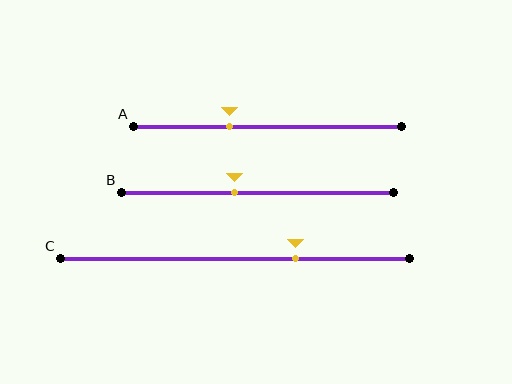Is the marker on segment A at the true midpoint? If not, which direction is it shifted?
No, the marker on segment A is shifted to the left by about 14% of the segment length.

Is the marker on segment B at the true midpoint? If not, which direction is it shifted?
No, the marker on segment B is shifted to the left by about 9% of the segment length.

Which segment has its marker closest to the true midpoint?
Segment B has its marker closest to the true midpoint.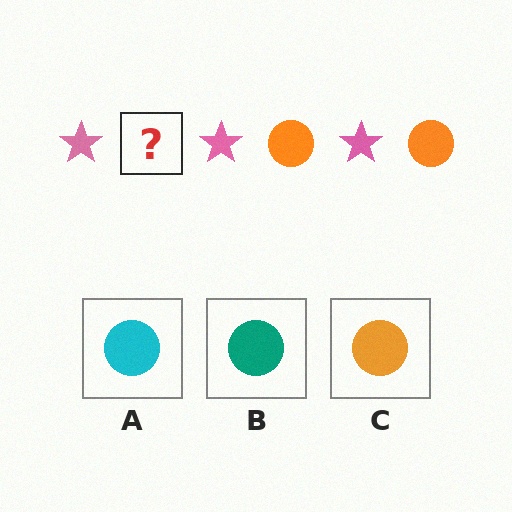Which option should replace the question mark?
Option C.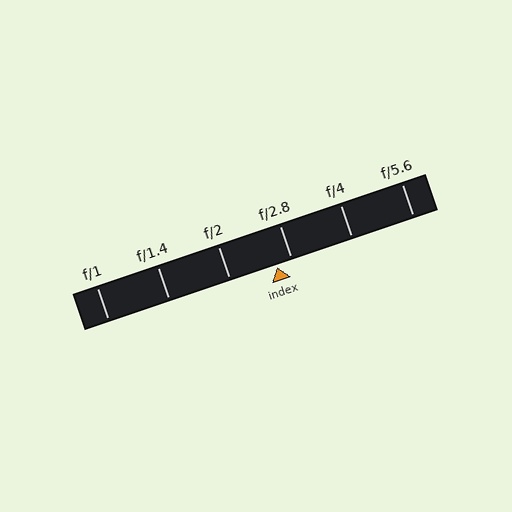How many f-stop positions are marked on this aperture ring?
There are 6 f-stop positions marked.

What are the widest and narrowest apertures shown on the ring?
The widest aperture shown is f/1 and the narrowest is f/5.6.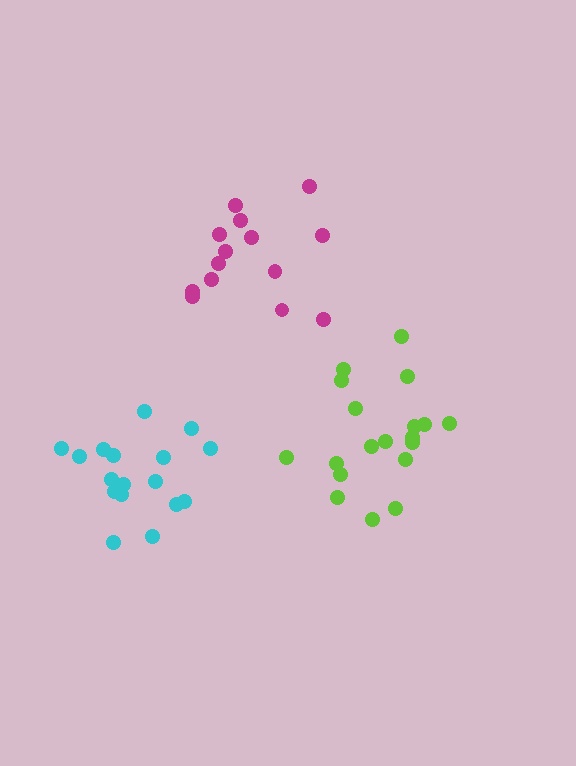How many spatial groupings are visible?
There are 3 spatial groupings.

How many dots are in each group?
Group 1: 17 dots, Group 2: 19 dots, Group 3: 14 dots (50 total).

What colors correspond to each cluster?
The clusters are colored: cyan, lime, magenta.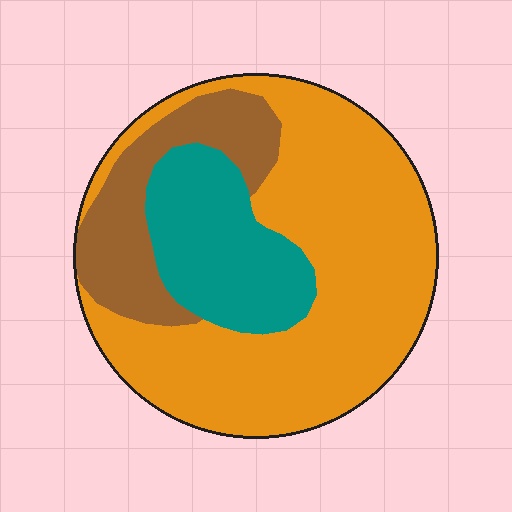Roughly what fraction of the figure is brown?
Brown covers 18% of the figure.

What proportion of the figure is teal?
Teal takes up about one fifth (1/5) of the figure.